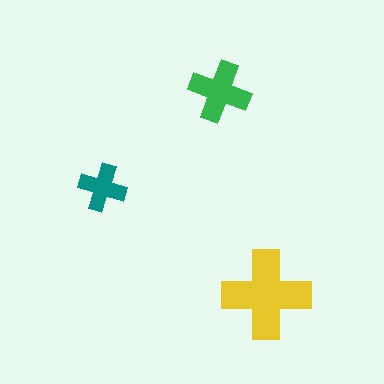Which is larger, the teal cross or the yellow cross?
The yellow one.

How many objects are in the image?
There are 3 objects in the image.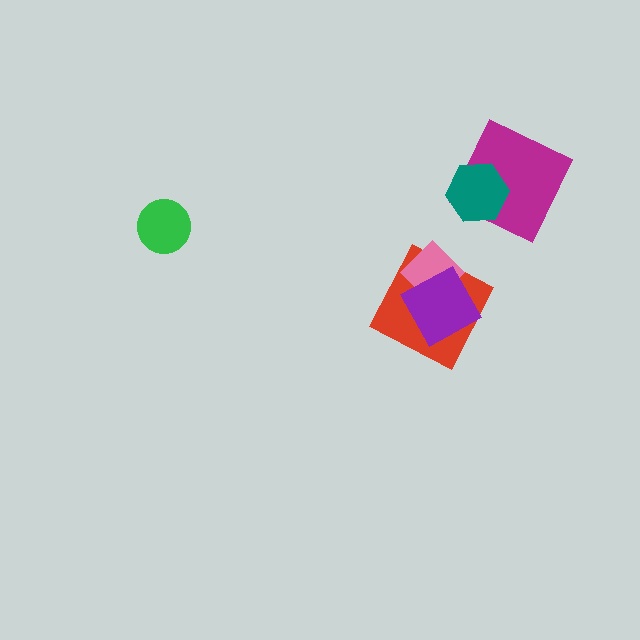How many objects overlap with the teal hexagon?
1 object overlaps with the teal hexagon.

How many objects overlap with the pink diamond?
2 objects overlap with the pink diamond.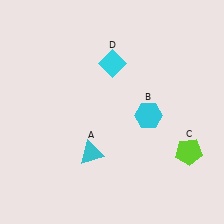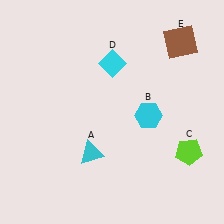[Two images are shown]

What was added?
A brown square (E) was added in Image 2.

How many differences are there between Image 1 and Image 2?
There is 1 difference between the two images.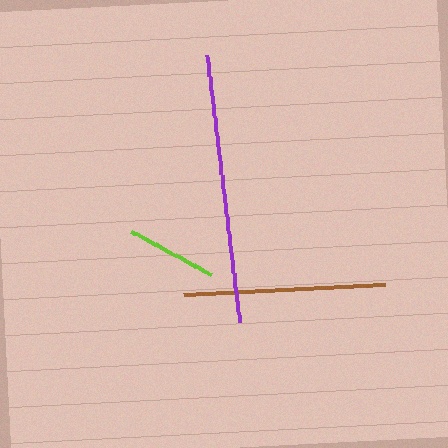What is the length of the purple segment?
The purple segment is approximately 270 pixels long.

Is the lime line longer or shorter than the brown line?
The brown line is longer than the lime line.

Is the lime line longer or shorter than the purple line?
The purple line is longer than the lime line.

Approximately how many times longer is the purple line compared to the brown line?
The purple line is approximately 1.3 times the length of the brown line.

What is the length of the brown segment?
The brown segment is approximately 203 pixels long.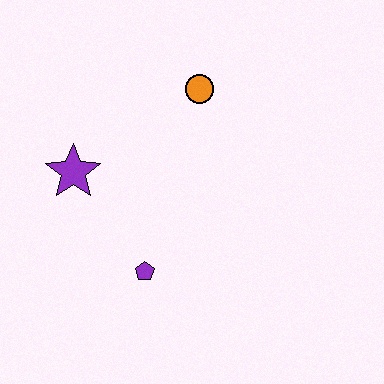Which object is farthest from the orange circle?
The purple pentagon is farthest from the orange circle.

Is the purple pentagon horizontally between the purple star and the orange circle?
Yes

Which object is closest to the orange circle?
The purple star is closest to the orange circle.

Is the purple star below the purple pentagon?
No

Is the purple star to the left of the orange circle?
Yes